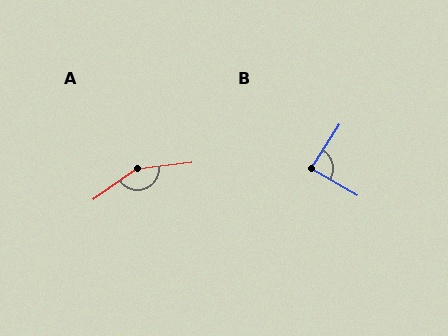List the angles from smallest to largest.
B (88°), A (152°).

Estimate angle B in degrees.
Approximately 88 degrees.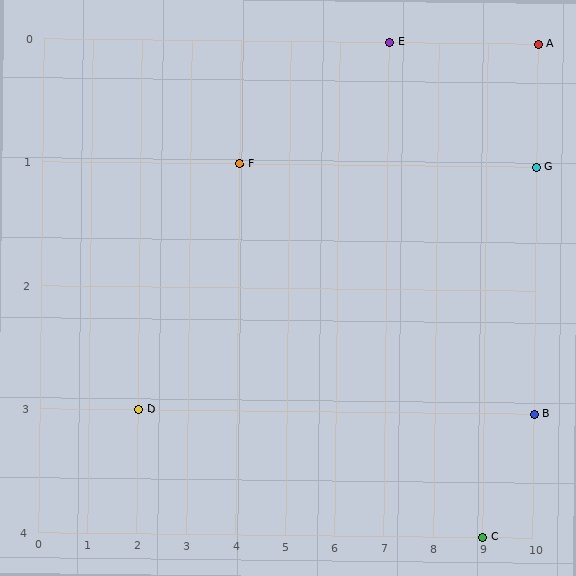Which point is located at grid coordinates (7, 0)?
Point E is at (7, 0).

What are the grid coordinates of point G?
Point G is at grid coordinates (10, 1).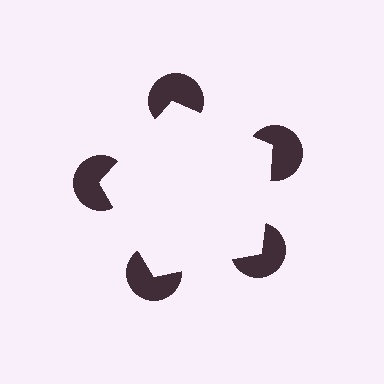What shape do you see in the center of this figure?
An illusory pentagon — its edges are inferred from the aligned wedge cuts in the pac-man discs, not physically drawn.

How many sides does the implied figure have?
5 sides.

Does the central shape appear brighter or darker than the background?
It typically appears slightly brighter than the background, even though no actual brightness change is drawn.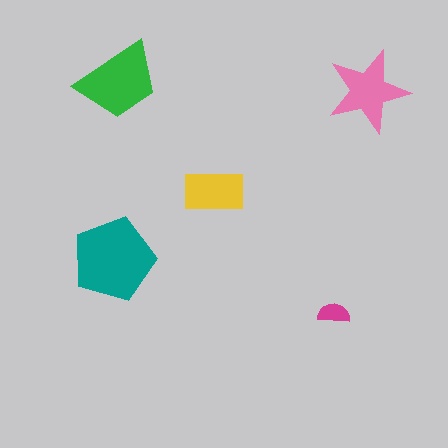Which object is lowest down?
The magenta semicircle is bottommost.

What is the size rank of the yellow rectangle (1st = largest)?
4th.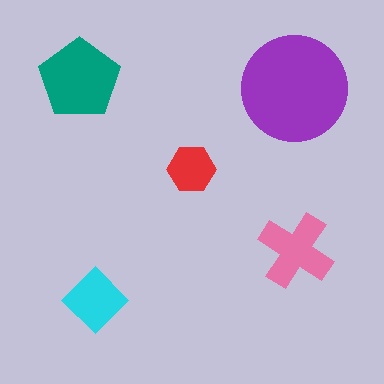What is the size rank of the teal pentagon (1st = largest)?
2nd.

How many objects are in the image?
There are 5 objects in the image.